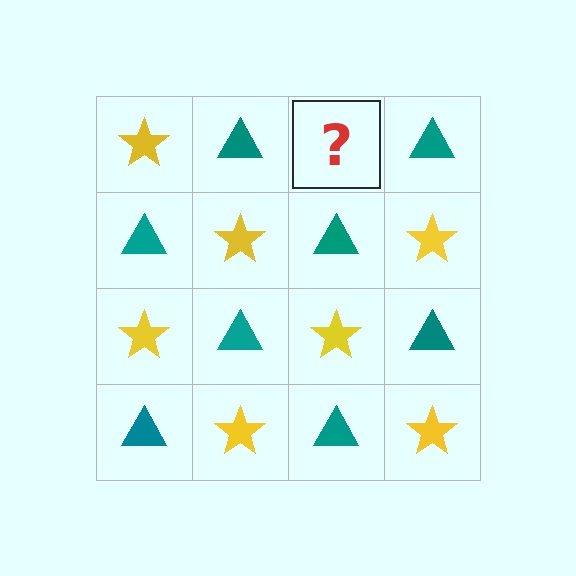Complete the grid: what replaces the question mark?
The question mark should be replaced with a yellow star.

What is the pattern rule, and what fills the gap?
The rule is that it alternates yellow star and teal triangle in a checkerboard pattern. The gap should be filled with a yellow star.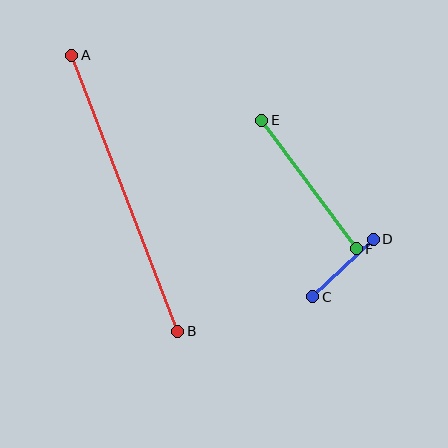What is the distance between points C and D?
The distance is approximately 84 pixels.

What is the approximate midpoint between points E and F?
The midpoint is at approximately (309, 185) pixels.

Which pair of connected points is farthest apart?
Points A and B are farthest apart.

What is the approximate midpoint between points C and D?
The midpoint is at approximately (343, 268) pixels.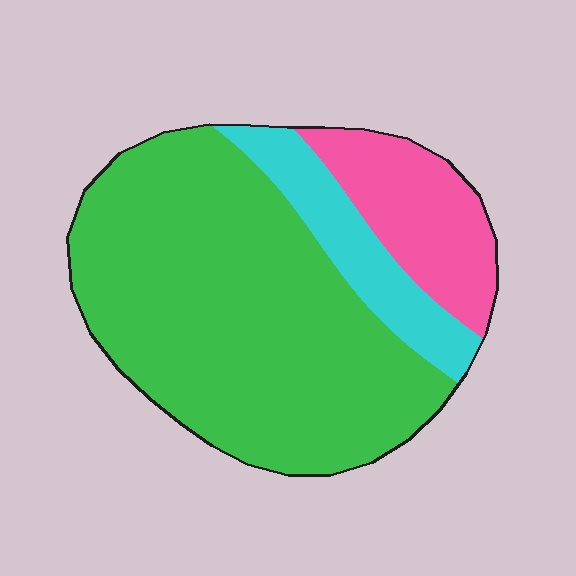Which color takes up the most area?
Green, at roughly 70%.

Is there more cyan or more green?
Green.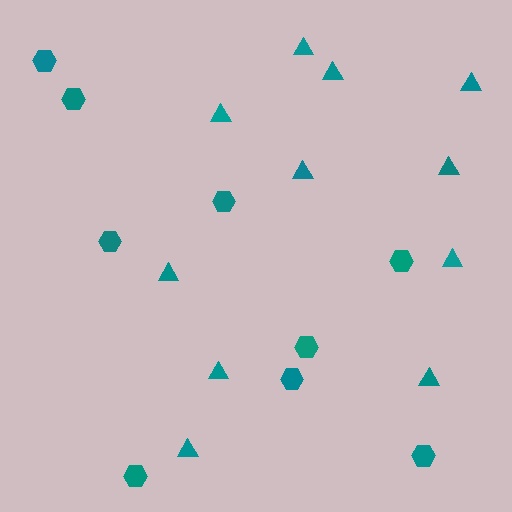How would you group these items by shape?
There are 2 groups: one group of triangles (11) and one group of hexagons (9).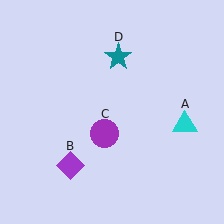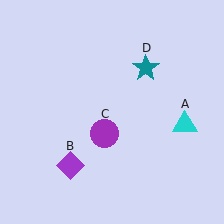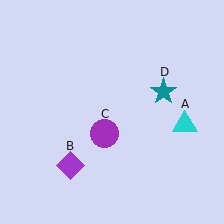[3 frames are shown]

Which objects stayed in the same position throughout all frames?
Cyan triangle (object A) and purple diamond (object B) and purple circle (object C) remained stationary.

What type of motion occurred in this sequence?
The teal star (object D) rotated clockwise around the center of the scene.